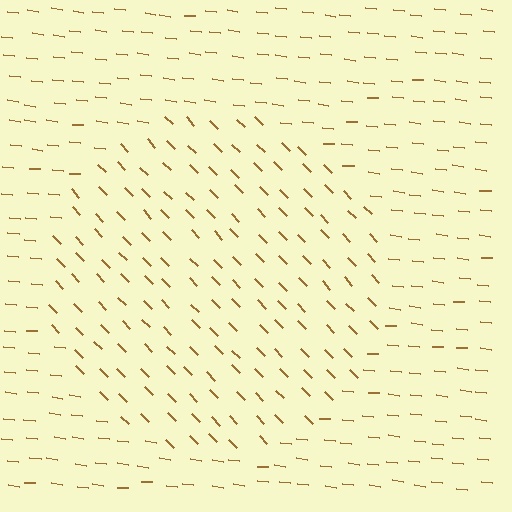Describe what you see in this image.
The image is filled with small brown line segments. A circle region in the image has lines oriented differently from the surrounding lines, creating a visible texture boundary.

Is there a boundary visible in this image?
Yes, there is a texture boundary formed by a change in line orientation.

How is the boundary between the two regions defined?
The boundary is defined purely by a change in line orientation (approximately 39 degrees difference). All lines are the same color and thickness.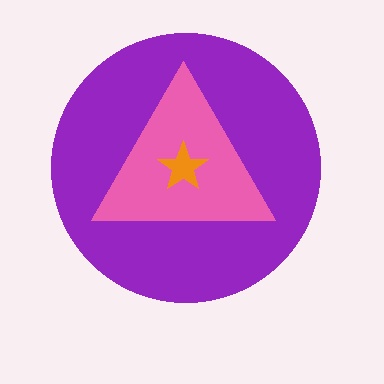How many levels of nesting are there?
3.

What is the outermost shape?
The purple circle.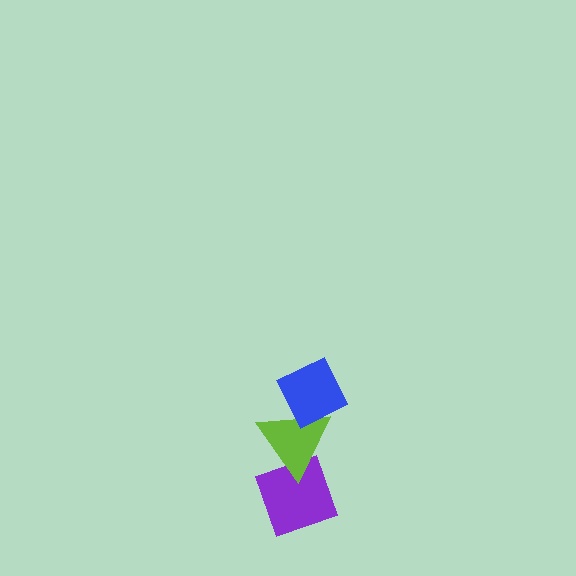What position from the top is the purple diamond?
The purple diamond is 3rd from the top.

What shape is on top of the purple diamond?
The lime triangle is on top of the purple diamond.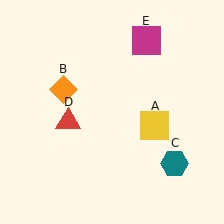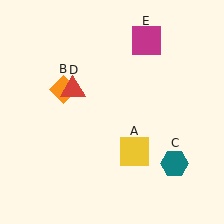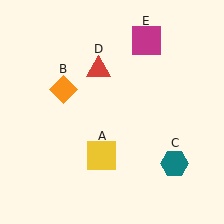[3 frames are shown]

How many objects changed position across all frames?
2 objects changed position: yellow square (object A), red triangle (object D).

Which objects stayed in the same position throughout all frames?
Orange diamond (object B) and teal hexagon (object C) and magenta square (object E) remained stationary.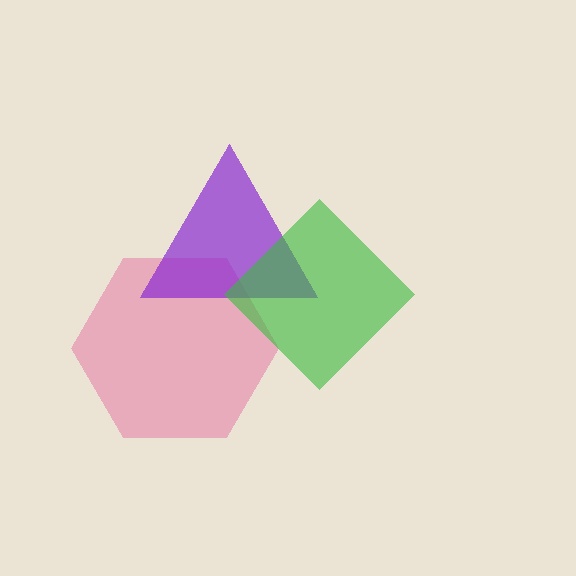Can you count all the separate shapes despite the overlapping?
Yes, there are 3 separate shapes.